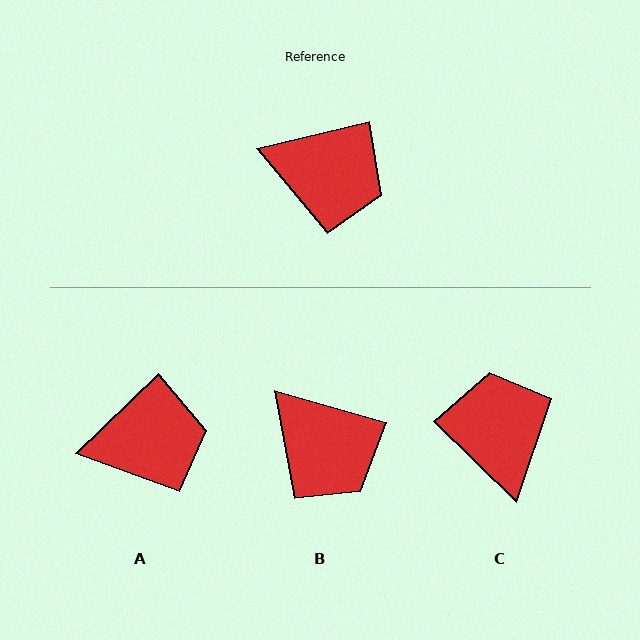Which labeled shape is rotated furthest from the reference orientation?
C, about 122 degrees away.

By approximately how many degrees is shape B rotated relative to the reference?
Approximately 29 degrees clockwise.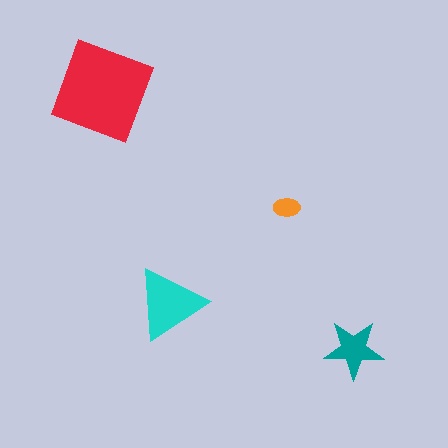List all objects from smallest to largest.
The orange ellipse, the teal star, the cyan triangle, the red diamond.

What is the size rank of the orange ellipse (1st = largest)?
4th.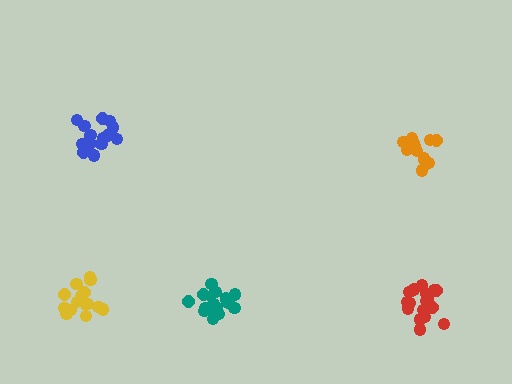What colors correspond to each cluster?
The clusters are colored: blue, teal, orange, red, yellow.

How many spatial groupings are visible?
There are 5 spatial groupings.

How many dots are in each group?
Group 1: 15 dots, Group 2: 19 dots, Group 3: 13 dots, Group 4: 18 dots, Group 5: 17 dots (82 total).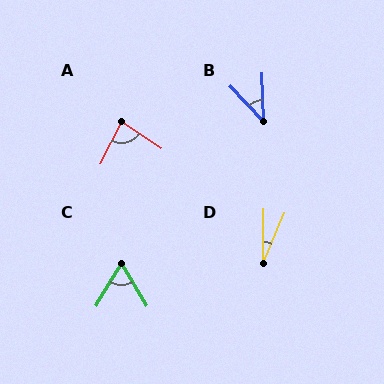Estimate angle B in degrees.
Approximately 41 degrees.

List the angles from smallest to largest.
D (22°), B (41°), C (61°), A (82°).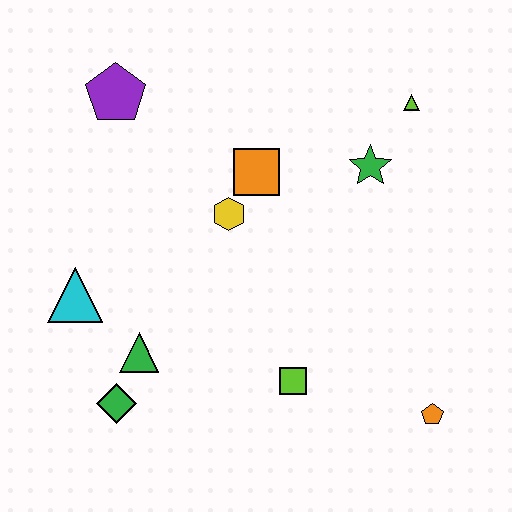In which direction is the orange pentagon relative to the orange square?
The orange pentagon is below the orange square.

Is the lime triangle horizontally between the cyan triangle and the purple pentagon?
No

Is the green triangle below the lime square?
No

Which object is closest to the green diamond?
The green triangle is closest to the green diamond.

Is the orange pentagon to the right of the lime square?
Yes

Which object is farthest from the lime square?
The purple pentagon is farthest from the lime square.